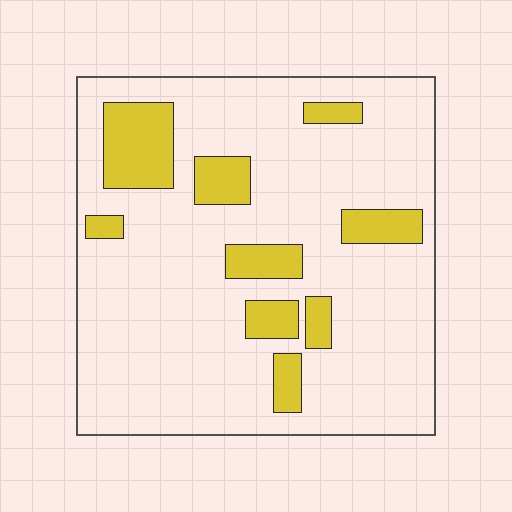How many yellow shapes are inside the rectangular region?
9.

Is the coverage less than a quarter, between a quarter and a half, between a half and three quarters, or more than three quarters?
Less than a quarter.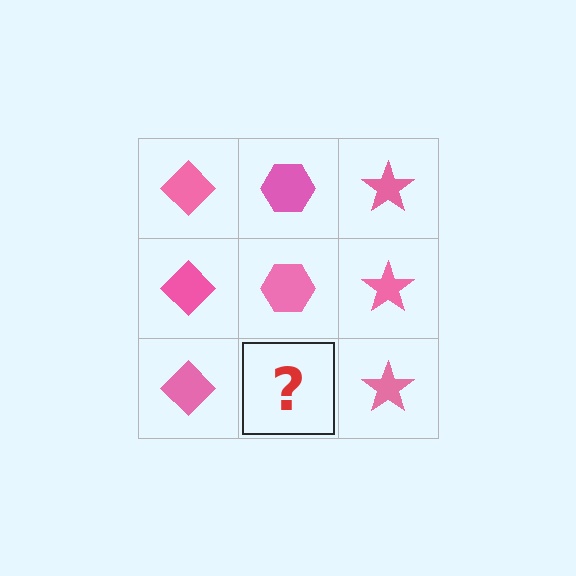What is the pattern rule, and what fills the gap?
The rule is that each column has a consistent shape. The gap should be filled with a pink hexagon.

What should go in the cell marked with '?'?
The missing cell should contain a pink hexagon.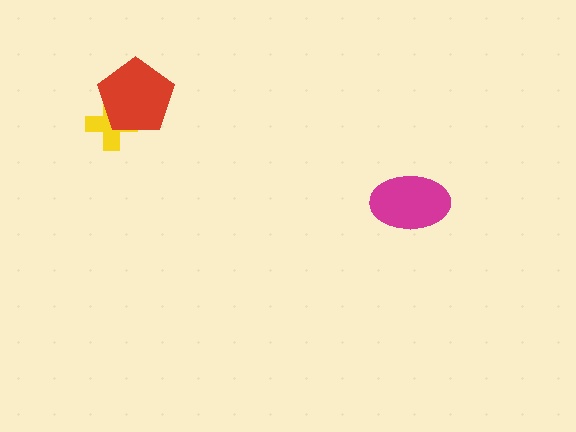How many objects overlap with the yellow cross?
1 object overlaps with the yellow cross.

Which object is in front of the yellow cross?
The red pentagon is in front of the yellow cross.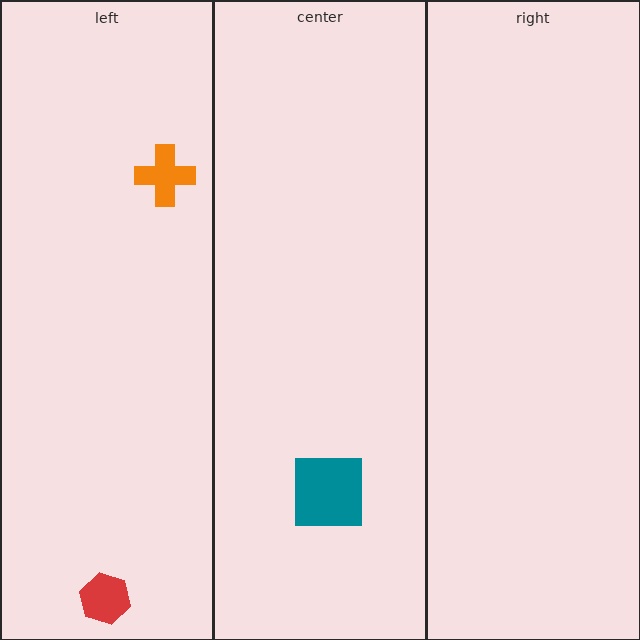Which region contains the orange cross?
The left region.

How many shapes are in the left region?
2.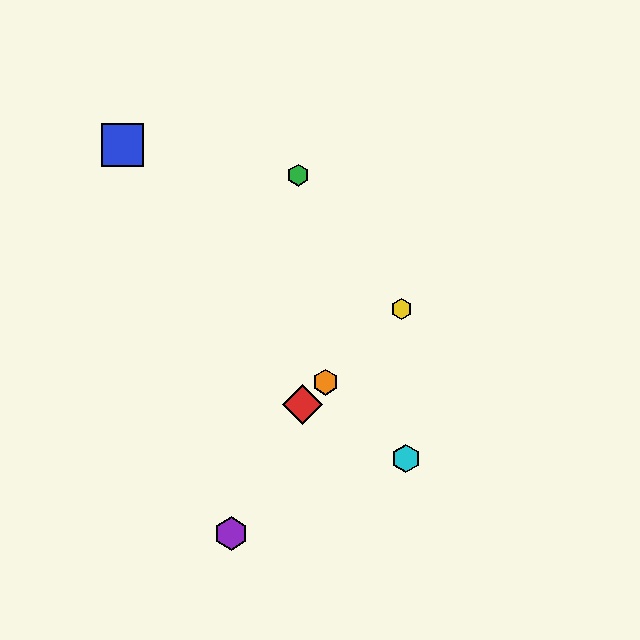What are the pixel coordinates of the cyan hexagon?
The cyan hexagon is at (406, 458).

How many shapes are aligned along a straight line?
3 shapes (the red diamond, the yellow hexagon, the orange hexagon) are aligned along a straight line.